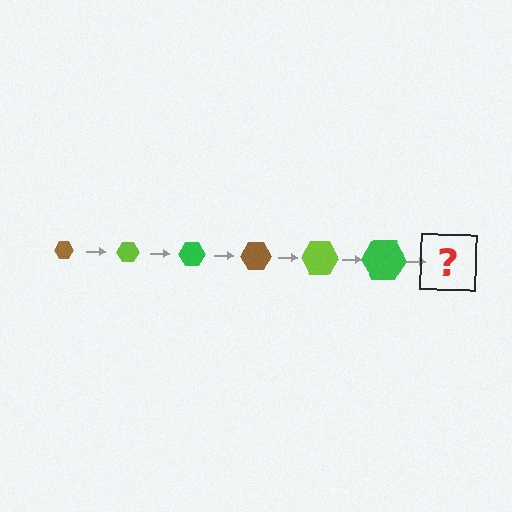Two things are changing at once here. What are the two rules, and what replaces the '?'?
The two rules are that the hexagon grows larger each step and the color cycles through brown, lime, and green. The '?' should be a brown hexagon, larger than the previous one.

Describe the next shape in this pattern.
It should be a brown hexagon, larger than the previous one.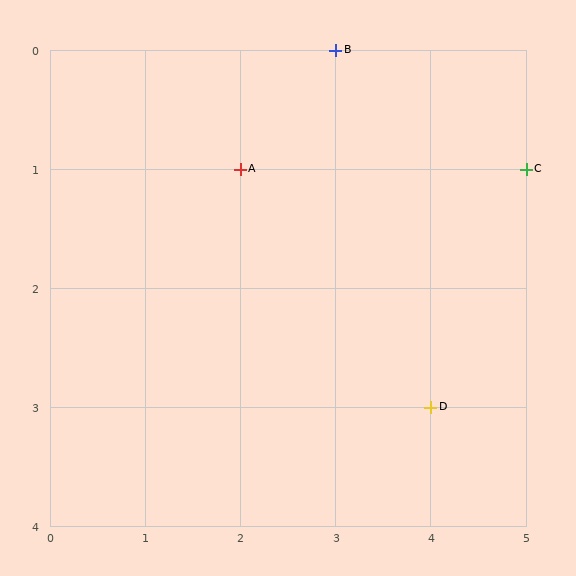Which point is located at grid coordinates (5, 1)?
Point C is at (5, 1).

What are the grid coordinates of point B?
Point B is at grid coordinates (3, 0).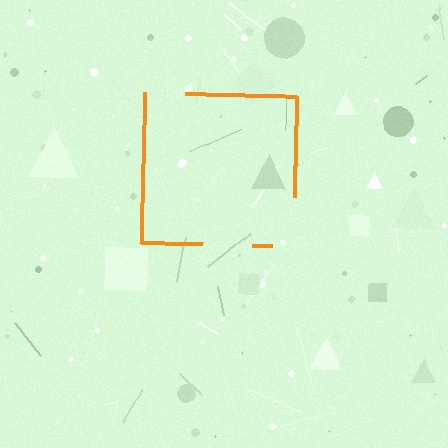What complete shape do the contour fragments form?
The contour fragments form a square.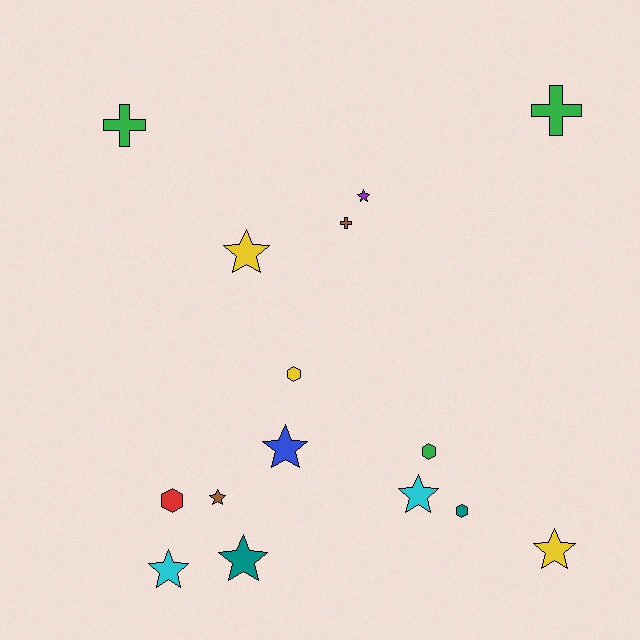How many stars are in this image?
There are 8 stars.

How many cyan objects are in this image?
There are 2 cyan objects.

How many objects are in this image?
There are 15 objects.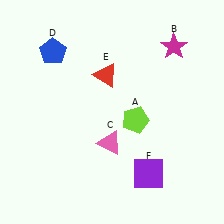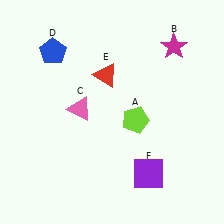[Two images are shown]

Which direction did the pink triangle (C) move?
The pink triangle (C) moved up.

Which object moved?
The pink triangle (C) moved up.